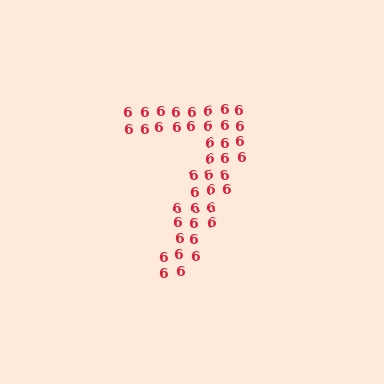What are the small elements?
The small elements are digit 6's.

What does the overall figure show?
The overall figure shows the digit 7.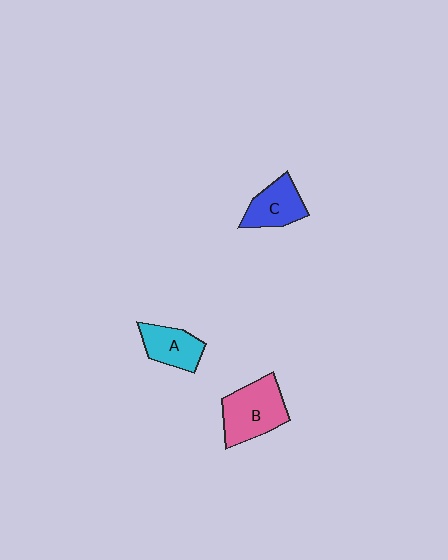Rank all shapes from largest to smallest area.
From largest to smallest: B (pink), C (blue), A (cyan).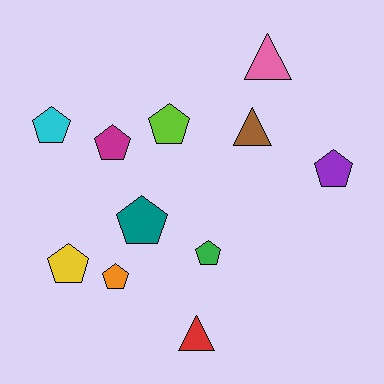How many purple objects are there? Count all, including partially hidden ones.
There is 1 purple object.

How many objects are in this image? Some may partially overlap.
There are 11 objects.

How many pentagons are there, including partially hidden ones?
There are 8 pentagons.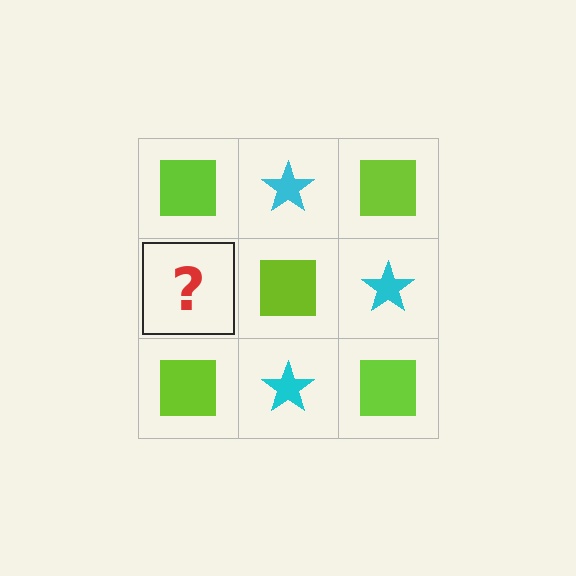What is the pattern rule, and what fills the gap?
The rule is that it alternates lime square and cyan star in a checkerboard pattern. The gap should be filled with a cyan star.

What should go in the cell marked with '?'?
The missing cell should contain a cyan star.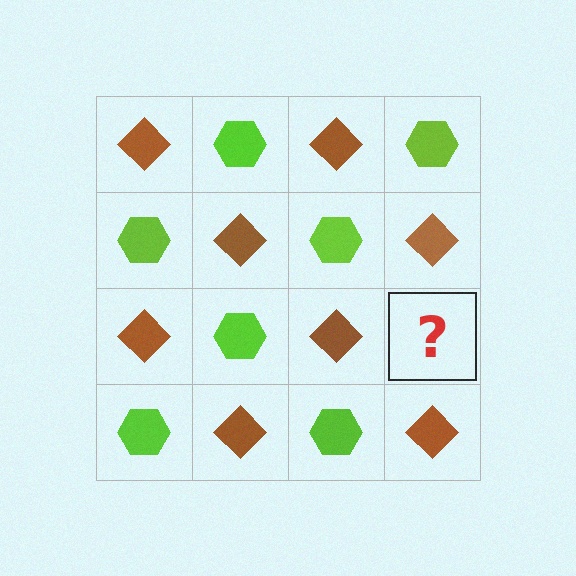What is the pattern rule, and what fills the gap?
The rule is that it alternates brown diamond and lime hexagon in a checkerboard pattern. The gap should be filled with a lime hexagon.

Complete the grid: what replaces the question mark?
The question mark should be replaced with a lime hexagon.